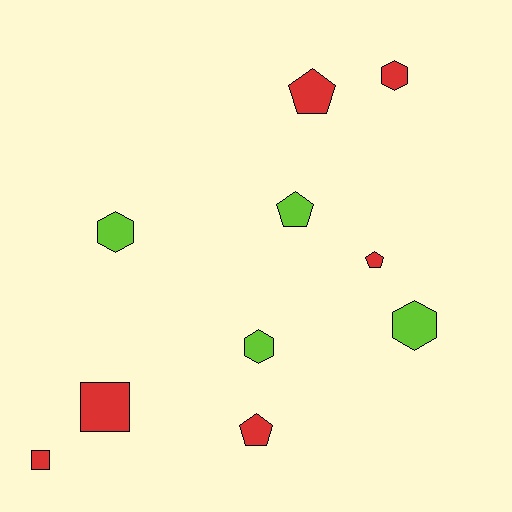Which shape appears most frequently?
Pentagon, with 4 objects.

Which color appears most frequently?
Red, with 6 objects.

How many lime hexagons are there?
There are 3 lime hexagons.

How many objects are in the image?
There are 10 objects.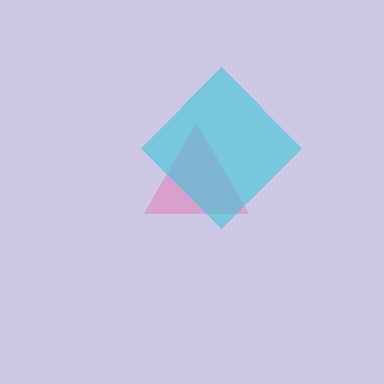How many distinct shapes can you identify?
There are 2 distinct shapes: a pink triangle, a cyan diamond.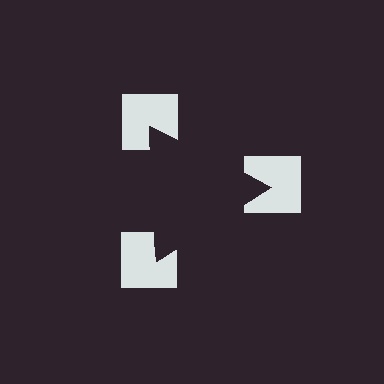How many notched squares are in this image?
There are 3 — one at each vertex of the illusory triangle.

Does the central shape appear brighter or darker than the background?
It typically appears slightly darker than the background, even though no actual brightness change is drawn.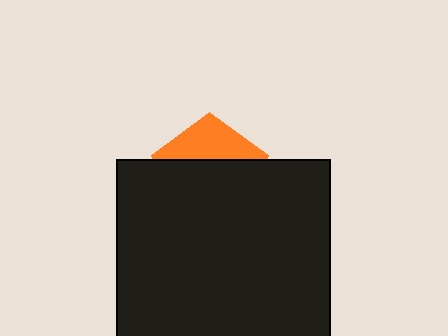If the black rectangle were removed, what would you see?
You would see the complete orange pentagon.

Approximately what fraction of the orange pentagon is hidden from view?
Roughly 67% of the orange pentagon is hidden behind the black rectangle.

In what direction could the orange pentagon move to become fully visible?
The orange pentagon could move up. That would shift it out from behind the black rectangle entirely.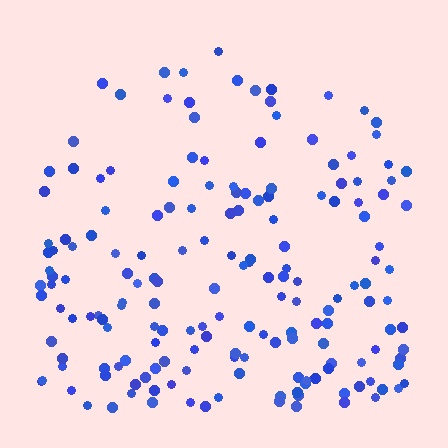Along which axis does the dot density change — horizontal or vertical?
Vertical.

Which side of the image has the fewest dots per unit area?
The top.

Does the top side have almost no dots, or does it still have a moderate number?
Still a moderate number, just noticeably fewer than the bottom.